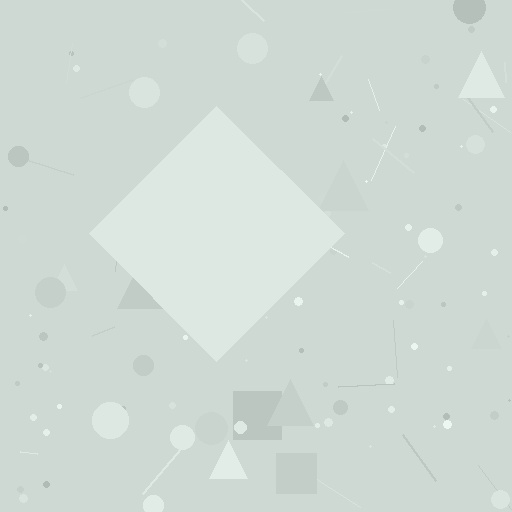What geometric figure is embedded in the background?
A diamond is embedded in the background.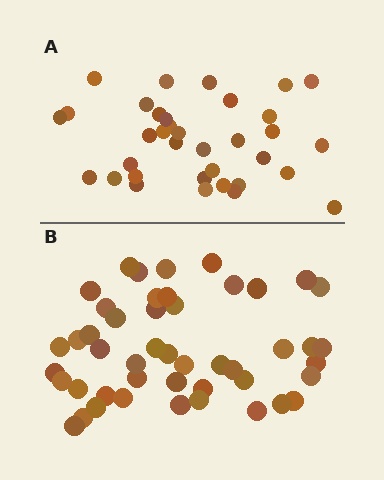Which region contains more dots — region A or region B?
Region B (the bottom region) has more dots.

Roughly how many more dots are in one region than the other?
Region B has roughly 12 or so more dots than region A.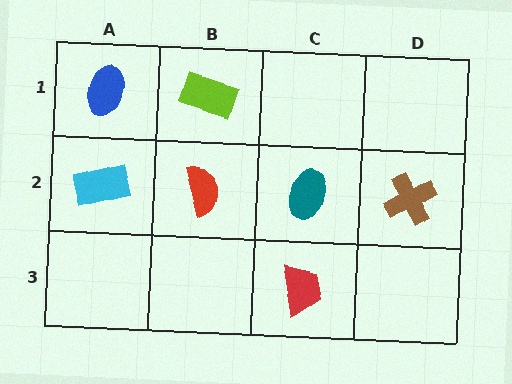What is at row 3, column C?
A red trapezoid.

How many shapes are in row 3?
1 shape.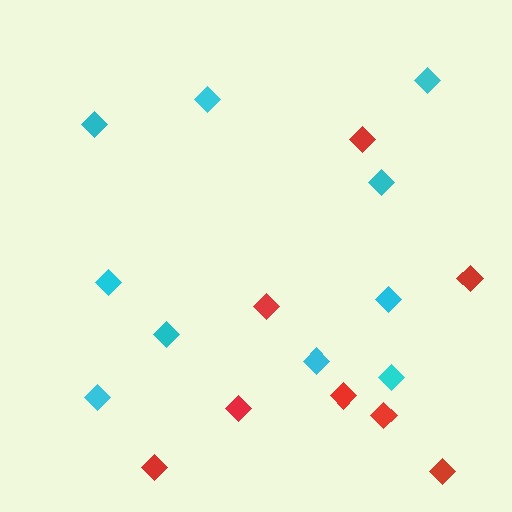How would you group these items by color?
There are 2 groups: one group of cyan diamonds (10) and one group of red diamonds (8).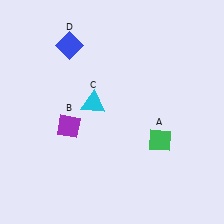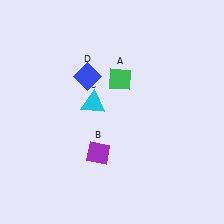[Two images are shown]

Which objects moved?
The objects that moved are: the green diamond (A), the purple diamond (B), the blue diamond (D).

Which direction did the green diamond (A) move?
The green diamond (A) moved up.